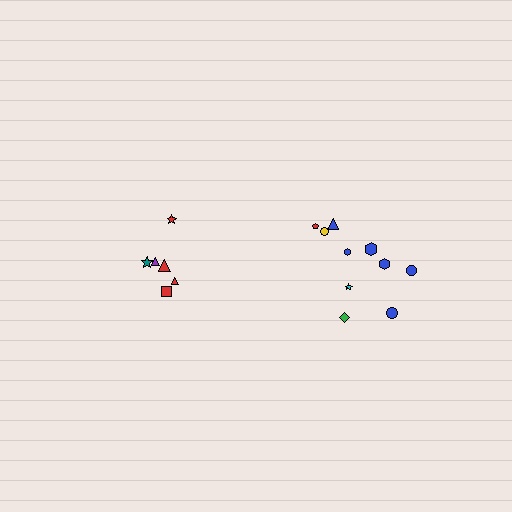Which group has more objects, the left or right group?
The right group.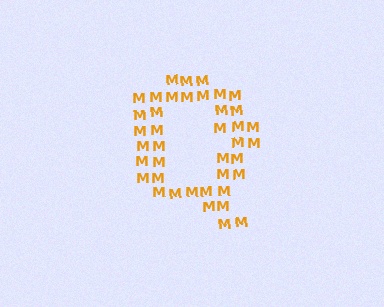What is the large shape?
The large shape is the letter Q.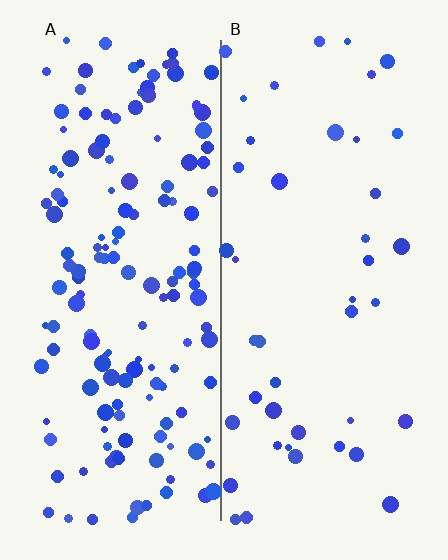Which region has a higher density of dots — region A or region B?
A (the left).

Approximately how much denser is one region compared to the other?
Approximately 3.5× — region A over region B.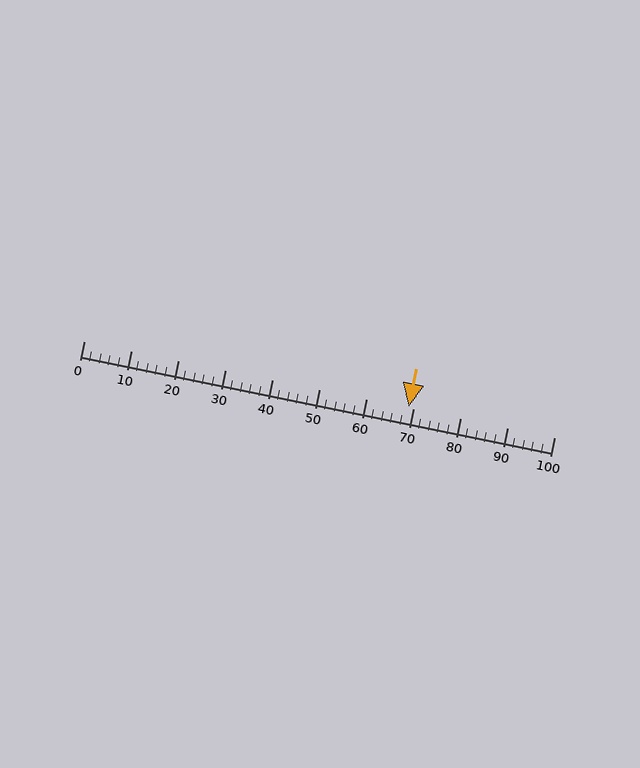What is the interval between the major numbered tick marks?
The major tick marks are spaced 10 units apart.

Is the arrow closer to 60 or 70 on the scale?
The arrow is closer to 70.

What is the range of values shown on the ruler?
The ruler shows values from 0 to 100.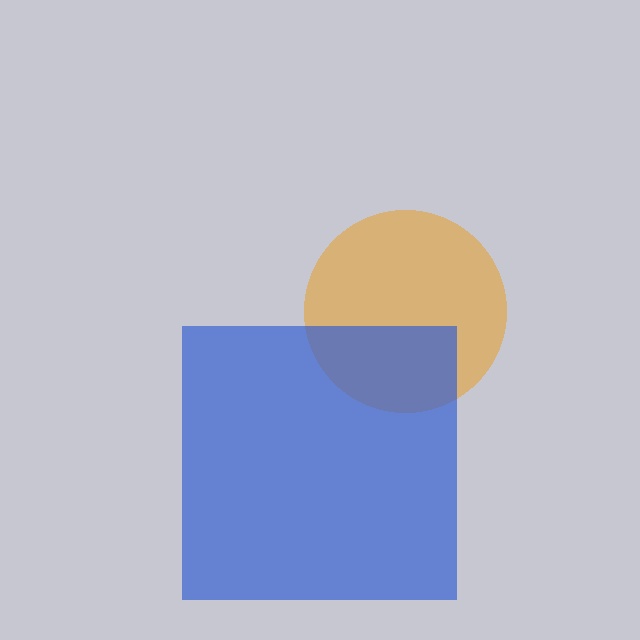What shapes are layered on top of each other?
The layered shapes are: an orange circle, a blue square.